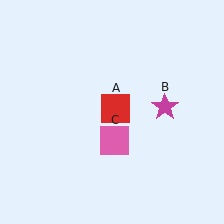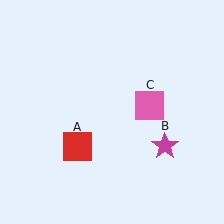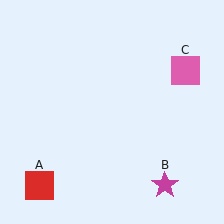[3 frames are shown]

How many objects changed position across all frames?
3 objects changed position: red square (object A), magenta star (object B), pink square (object C).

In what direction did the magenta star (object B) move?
The magenta star (object B) moved down.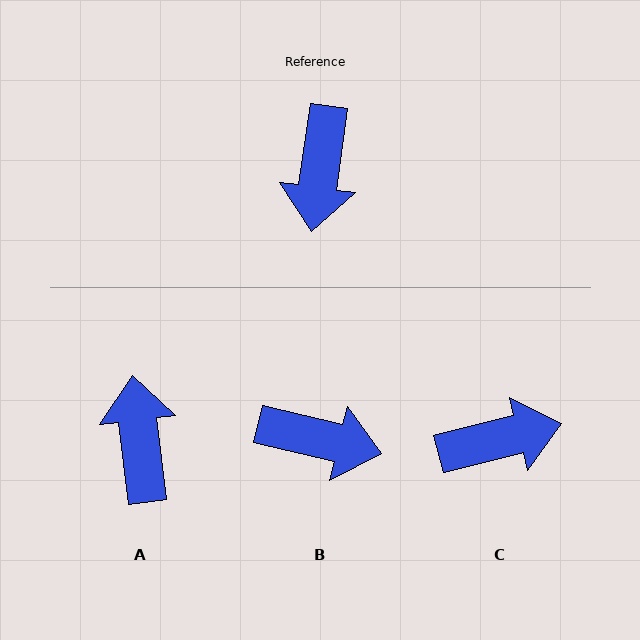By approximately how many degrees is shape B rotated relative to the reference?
Approximately 85 degrees counter-clockwise.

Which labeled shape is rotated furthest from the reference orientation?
A, about 165 degrees away.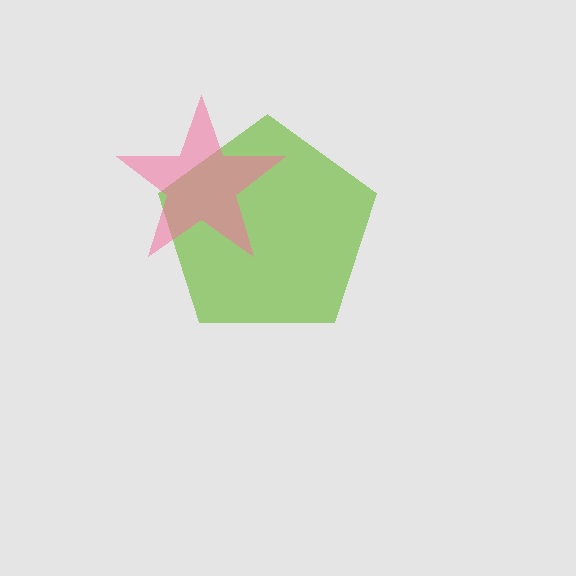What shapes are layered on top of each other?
The layered shapes are: a lime pentagon, a pink star.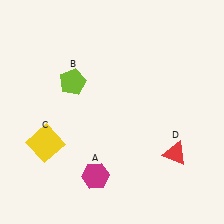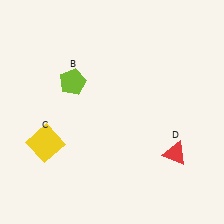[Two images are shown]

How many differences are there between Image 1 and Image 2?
There is 1 difference between the two images.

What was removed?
The magenta hexagon (A) was removed in Image 2.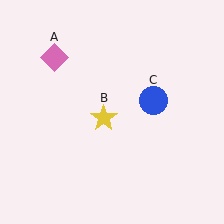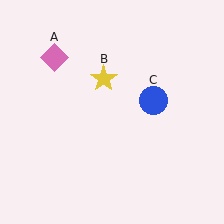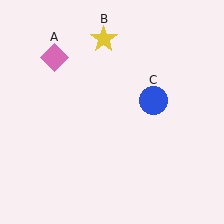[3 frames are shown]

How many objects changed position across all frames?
1 object changed position: yellow star (object B).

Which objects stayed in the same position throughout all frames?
Pink diamond (object A) and blue circle (object C) remained stationary.